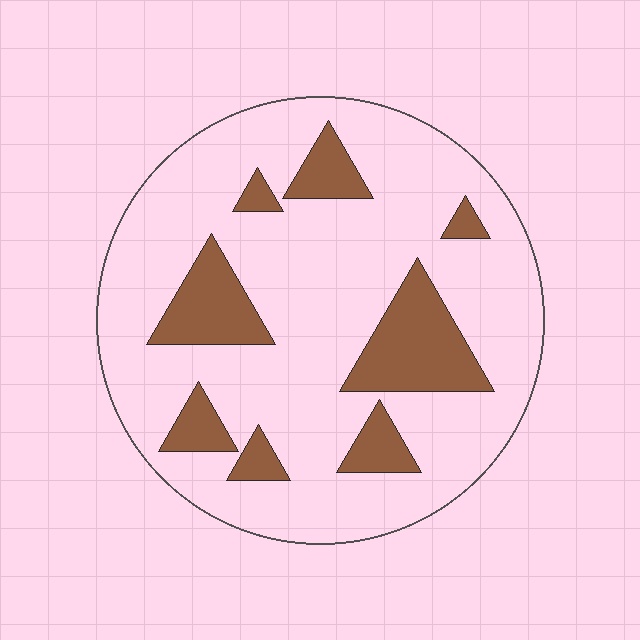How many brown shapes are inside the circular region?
8.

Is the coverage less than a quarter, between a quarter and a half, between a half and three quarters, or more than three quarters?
Less than a quarter.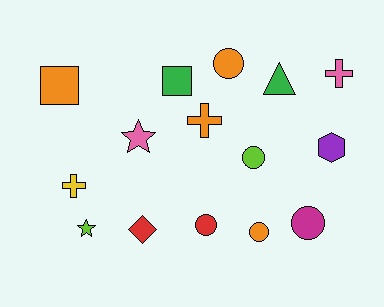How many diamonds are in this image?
There is 1 diamond.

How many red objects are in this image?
There are 2 red objects.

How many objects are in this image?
There are 15 objects.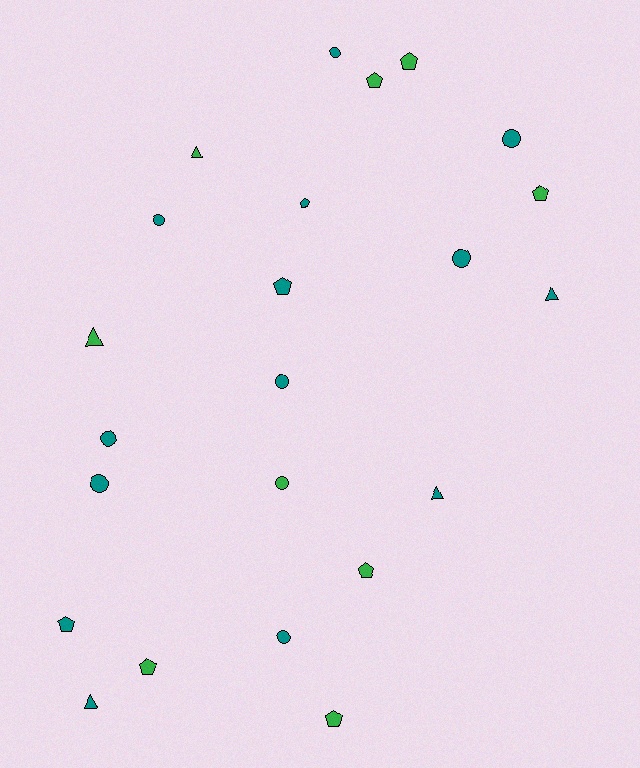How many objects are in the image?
There are 23 objects.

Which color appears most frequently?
Teal, with 14 objects.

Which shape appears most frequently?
Circle, with 9 objects.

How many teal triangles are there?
There are 3 teal triangles.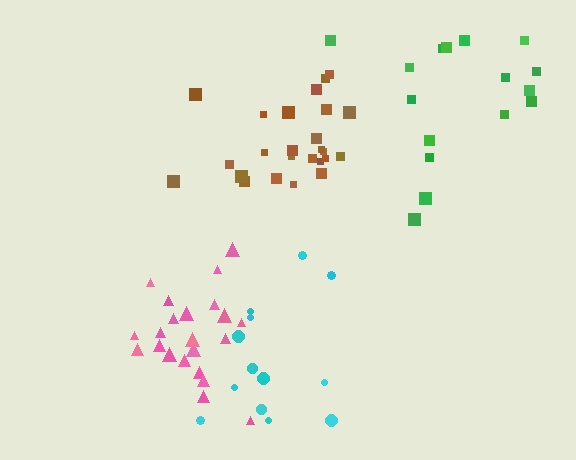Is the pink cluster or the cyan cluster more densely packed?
Pink.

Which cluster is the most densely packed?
Pink.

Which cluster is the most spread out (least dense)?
Cyan.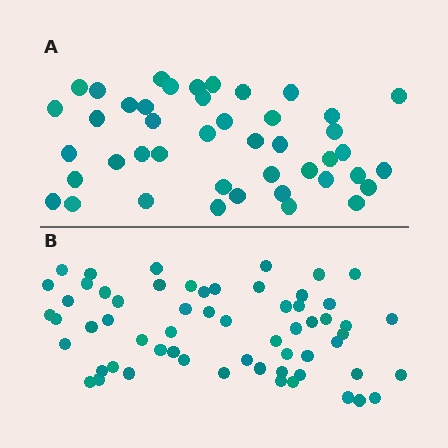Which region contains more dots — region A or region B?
Region B (the bottom region) has more dots.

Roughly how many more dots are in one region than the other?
Region B has approximately 15 more dots than region A.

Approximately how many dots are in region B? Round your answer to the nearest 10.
About 60 dots.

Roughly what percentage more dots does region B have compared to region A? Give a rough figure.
About 35% more.